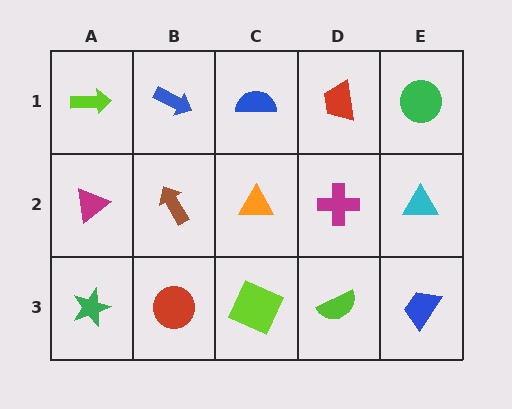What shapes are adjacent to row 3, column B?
A brown arrow (row 2, column B), a green star (row 3, column A), a lime square (row 3, column C).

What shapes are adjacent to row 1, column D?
A magenta cross (row 2, column D), a blue semicircle (row 1, column C), a green circle (row 1, column E).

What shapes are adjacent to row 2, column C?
A blue semicircle (row 1, column C), a lime square (row 3, column C), a brown arrow (row 2, column B), a magenta cross (row 2, column D).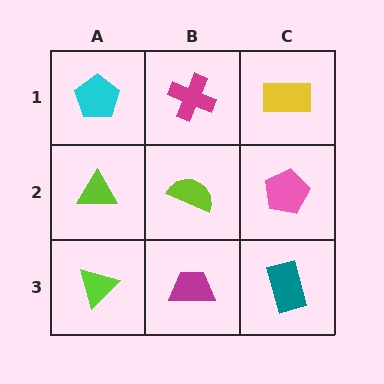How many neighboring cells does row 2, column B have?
4.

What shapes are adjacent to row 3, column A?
A lime triangle (row 2, column A), a magenta trapezoid (row 3, column B).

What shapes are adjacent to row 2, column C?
A yellow rectangle (row 1, column C), a teal rectangle (row 3, column C), a lime semicircle (row 2, column B).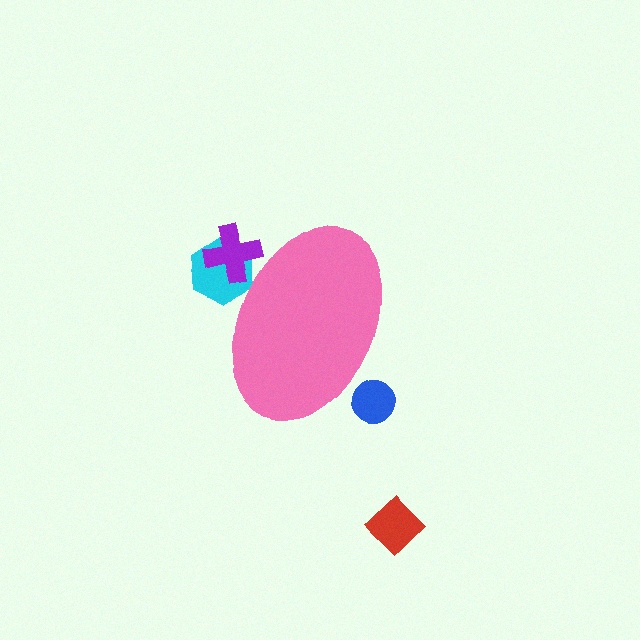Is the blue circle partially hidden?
Yes, the blue circle is partially hidden behind the pink ellipse.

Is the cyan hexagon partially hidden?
Yes, the cyan hexagon is partially hidden behind the pink ellipse.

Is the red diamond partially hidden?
No, the red diamond is fully visible.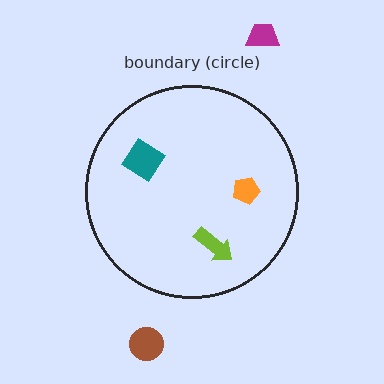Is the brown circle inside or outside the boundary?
Outside.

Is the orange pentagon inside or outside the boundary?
Inside.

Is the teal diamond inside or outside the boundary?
Inside.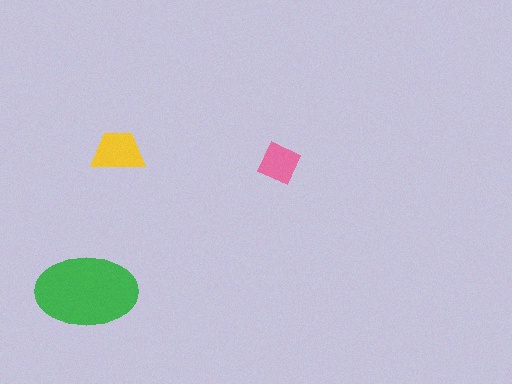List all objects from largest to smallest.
The green ellipse, the yellow trapezoid, the pink diamond.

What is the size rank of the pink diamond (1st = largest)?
3rd.